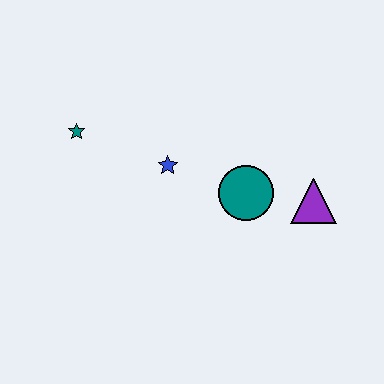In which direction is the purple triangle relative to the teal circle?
The purple triangle is to the right of the teal circle.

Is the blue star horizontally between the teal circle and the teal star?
Yes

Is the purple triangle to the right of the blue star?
Yes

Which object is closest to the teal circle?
The purple triangle is closest to the teal circle.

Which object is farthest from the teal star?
The purple triangle is farthest from the teal star.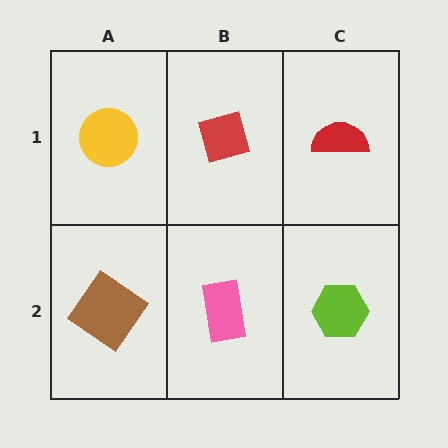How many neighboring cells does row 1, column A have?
2.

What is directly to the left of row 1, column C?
A red square.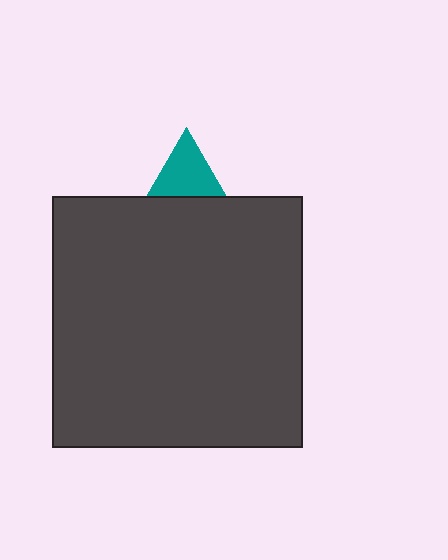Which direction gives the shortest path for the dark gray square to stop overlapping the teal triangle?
Moving down gives the shortest separation.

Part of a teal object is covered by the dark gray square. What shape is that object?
It is a triangle.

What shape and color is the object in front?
The object in front is a dark gray square.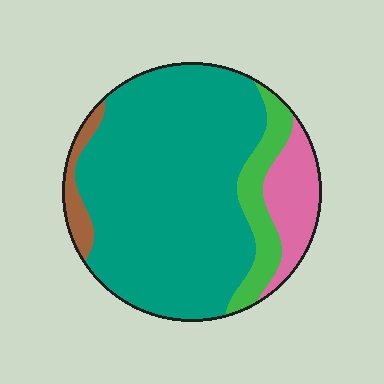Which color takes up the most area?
Teal, at roughly 70%.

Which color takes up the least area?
Brown, at roughly 5%.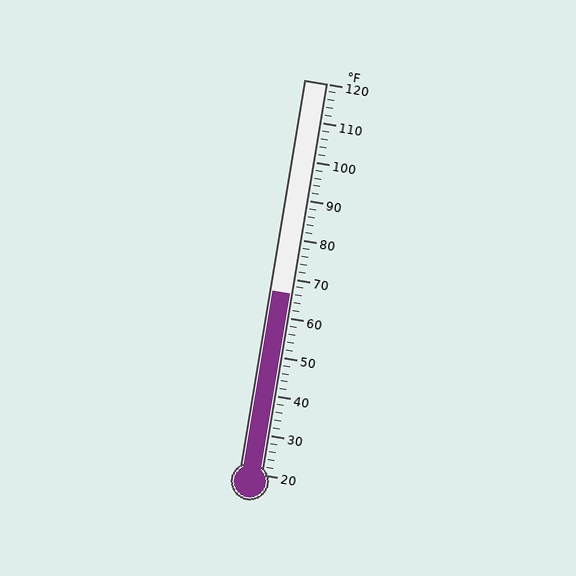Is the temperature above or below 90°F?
The temperature is below 90°F.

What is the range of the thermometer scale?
The thermometer scale ranges from 20°F to 120°F.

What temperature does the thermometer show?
The thermometer shows approximately 66°F.